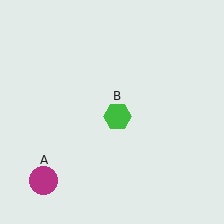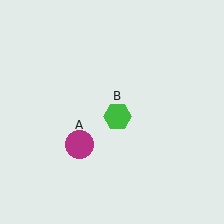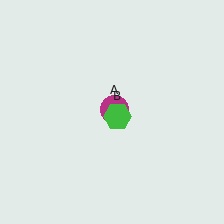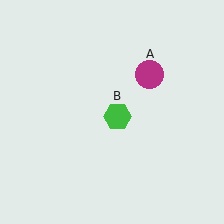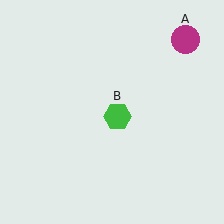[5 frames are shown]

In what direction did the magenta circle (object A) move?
The magenta circle (object A) moved up and to the right.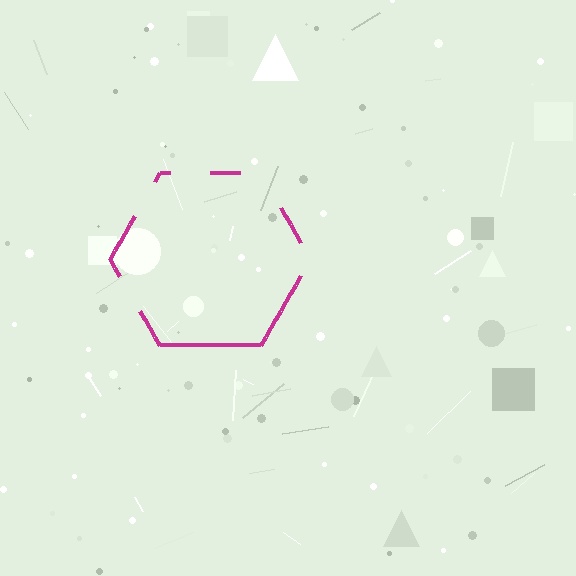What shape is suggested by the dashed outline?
The dashed outline suggests a hexagon.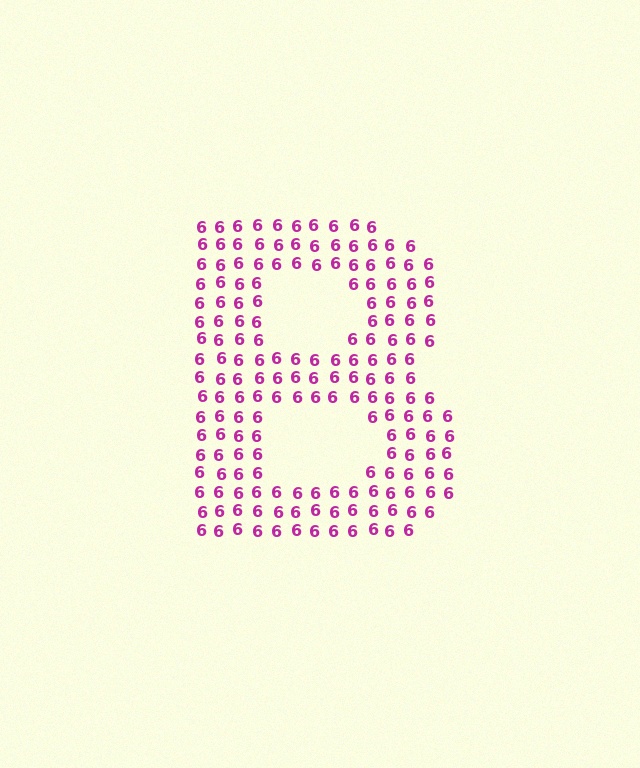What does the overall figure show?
The overall figure shows the letter B.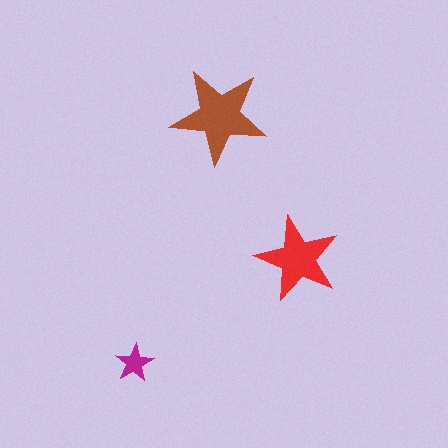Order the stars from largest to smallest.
the brown one, the red one, the magenta one.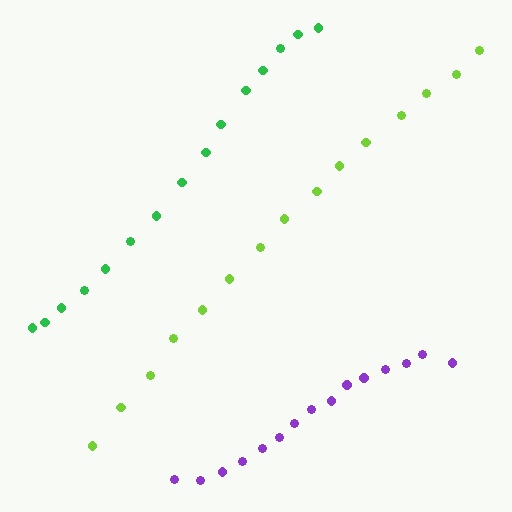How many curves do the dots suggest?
There are 3 distinct paths.